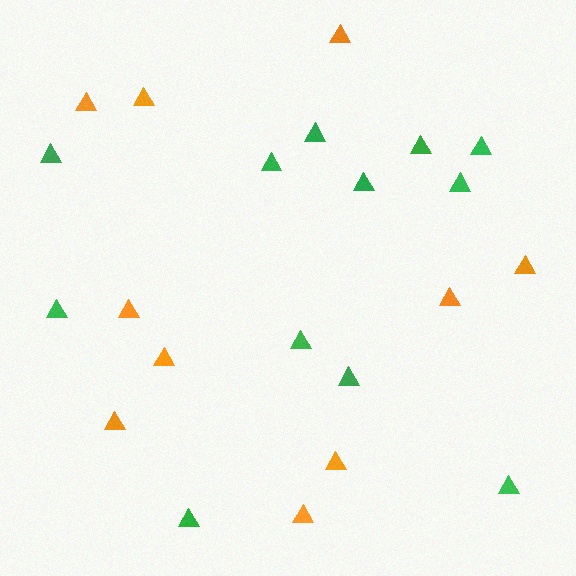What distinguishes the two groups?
There are 2 groups: one group of green triangles (12) and one group of orange triangles (10).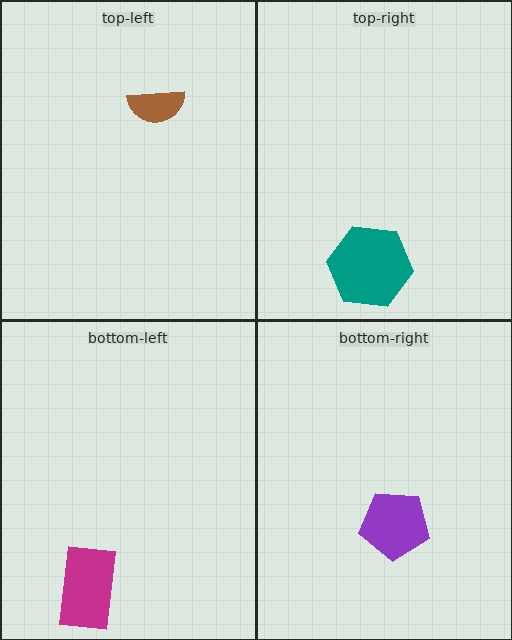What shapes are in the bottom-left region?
The magenta rectangle.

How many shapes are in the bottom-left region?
1.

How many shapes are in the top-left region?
1.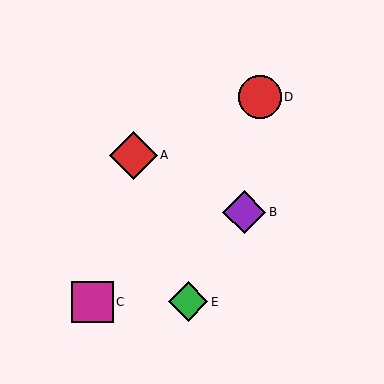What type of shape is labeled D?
Shape D is a red circle.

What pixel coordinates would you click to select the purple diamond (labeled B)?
Click at (244, 212) to select the purple diamond B.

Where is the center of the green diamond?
The center of the green diamond is at (188, 302).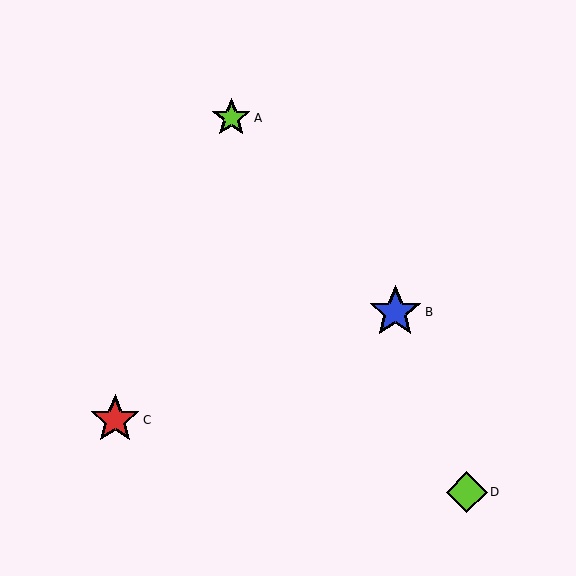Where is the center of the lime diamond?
The center of the lime diamond is at (467, 492).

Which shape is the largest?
The blue star (labeled B) is the largest.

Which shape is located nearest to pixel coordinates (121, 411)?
The red star (labeled C) at (115, 420) is nearest to that location.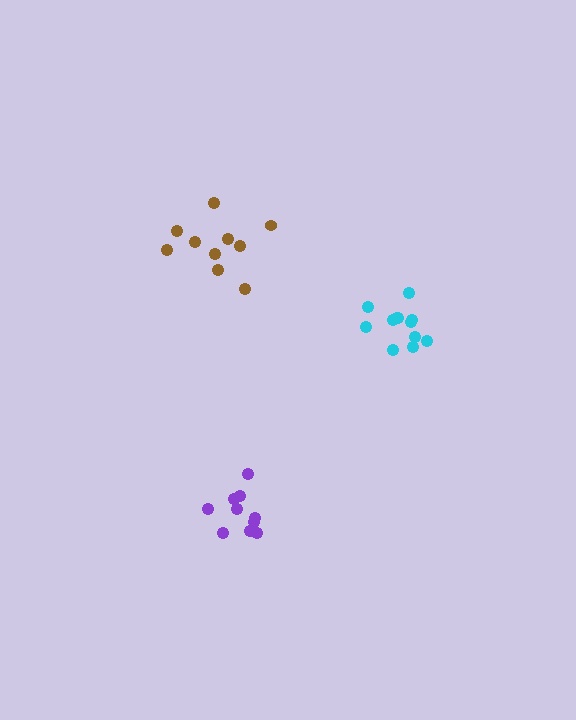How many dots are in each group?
Group 1: 10 dots, Group 2: 12 dots, Group 3: 10 dots (32 total).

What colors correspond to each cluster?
The clusters are colored: brown, cyan, purple.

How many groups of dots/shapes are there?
There are 3 groups.